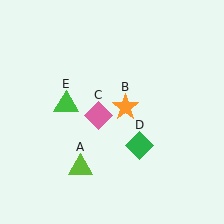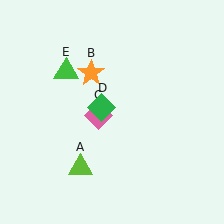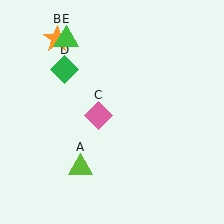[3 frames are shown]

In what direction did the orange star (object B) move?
The orange star (object B) moved up and to the left.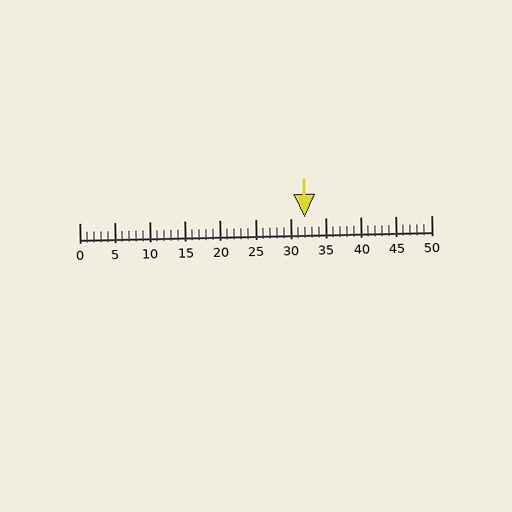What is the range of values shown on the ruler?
The ruler shows values from 0 to 50.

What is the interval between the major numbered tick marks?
The major tick marks are spaced 5 units apart.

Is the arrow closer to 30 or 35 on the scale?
The arrow is closer to 30.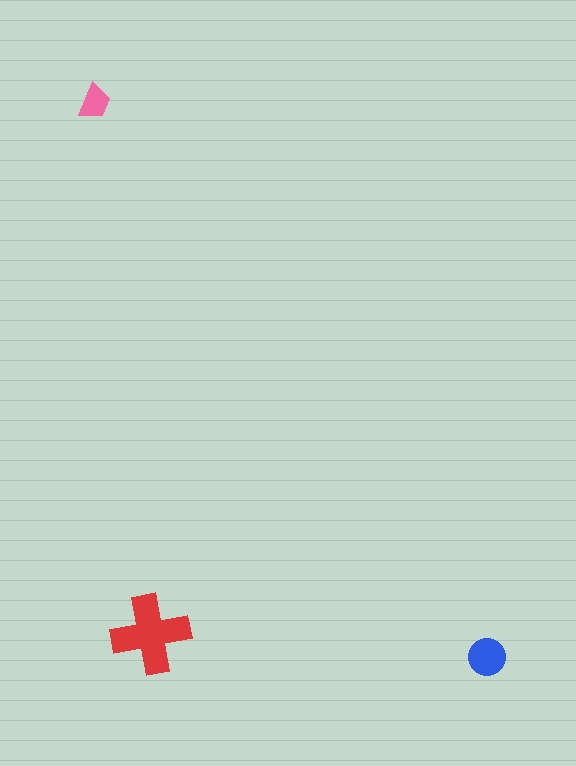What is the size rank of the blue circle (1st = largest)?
2nd.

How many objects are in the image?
There are 3 objects in the image.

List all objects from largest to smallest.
The red cross, the blue circle, the pink trapezoid.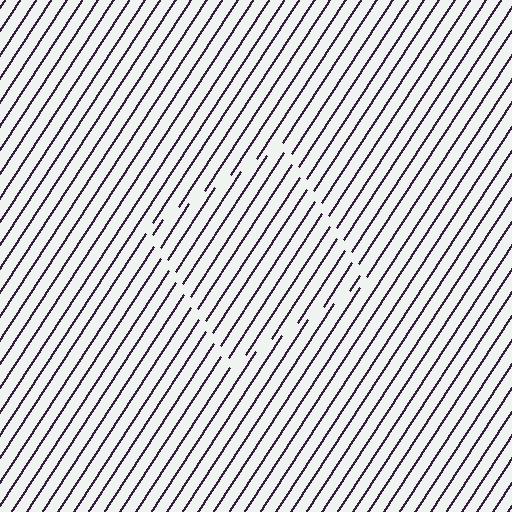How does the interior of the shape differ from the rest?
The interior of the shape contains the same grating, shifted by half a period — the contour is defined by the phase discontinuity where line-ends from the inner and outer gratings abut.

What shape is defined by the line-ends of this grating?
An illusory square. The interior of the shape contains the same grating, shifted by half a period — the contour is defined by the phase discontinuity where line-ends from the inner and outer gratings abut.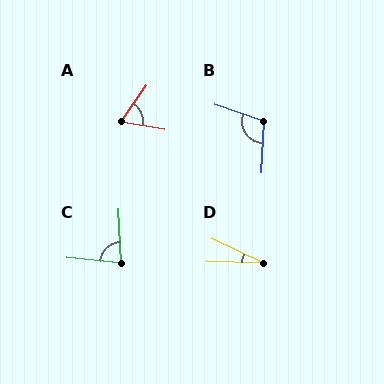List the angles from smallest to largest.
D (25°), A (65°), C (82°), B (105°).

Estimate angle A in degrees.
Approximately 65 degrees.